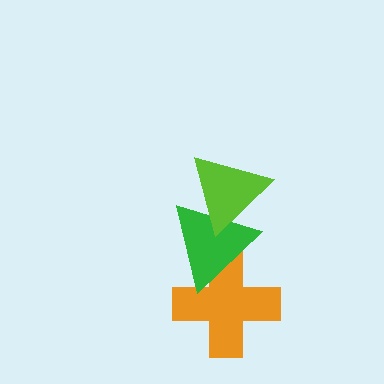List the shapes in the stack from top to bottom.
From top to bottom: the lime triangle, the green triangle, the orange cross.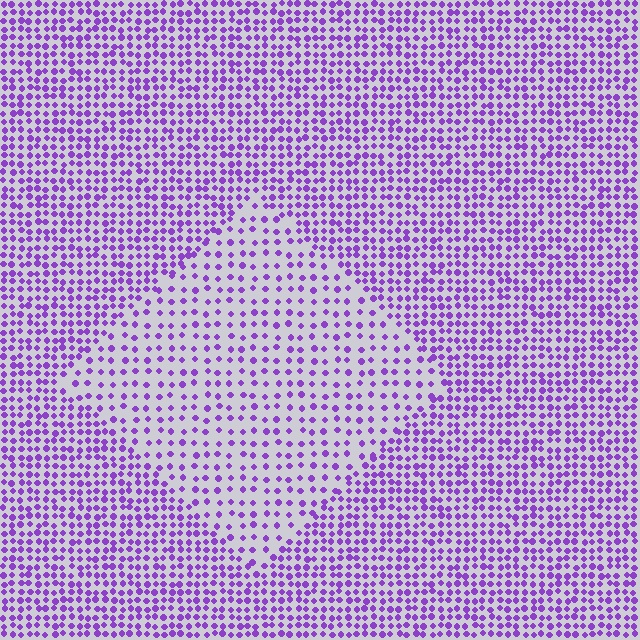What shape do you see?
I see a diamond.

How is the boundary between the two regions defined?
The boundary is defined by a change in element density (approximately 2.0x ratio). All elements are the same color, size, and shape.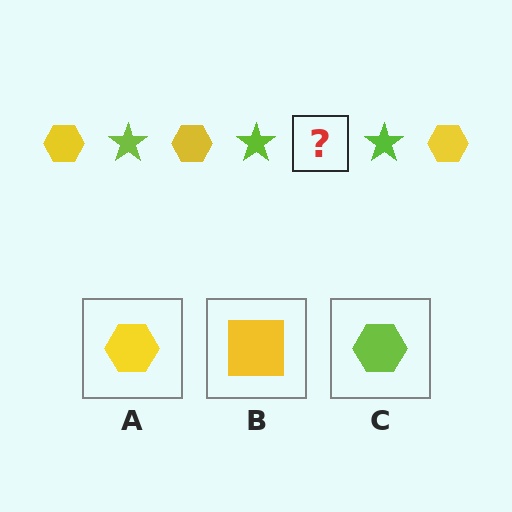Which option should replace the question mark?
Option A.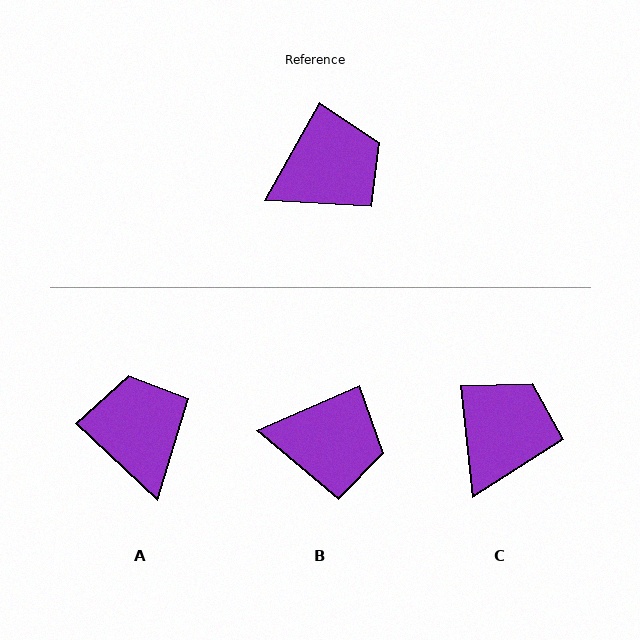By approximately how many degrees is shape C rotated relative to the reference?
Approximately 35 degrees counter-clockwise.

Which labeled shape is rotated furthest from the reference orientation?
A, about 76 degrees away.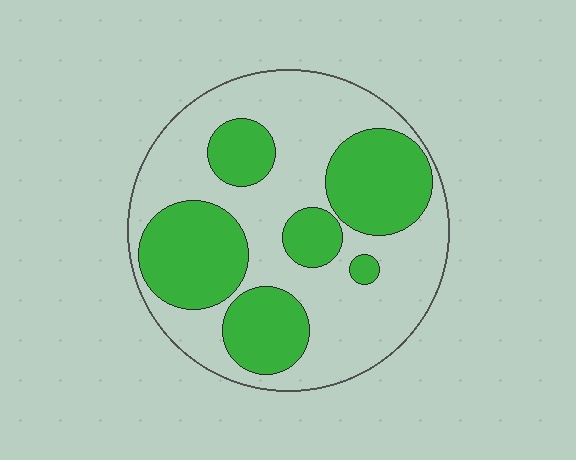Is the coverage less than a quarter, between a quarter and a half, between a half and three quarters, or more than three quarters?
Between a quarter and a half.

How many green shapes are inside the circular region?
6.